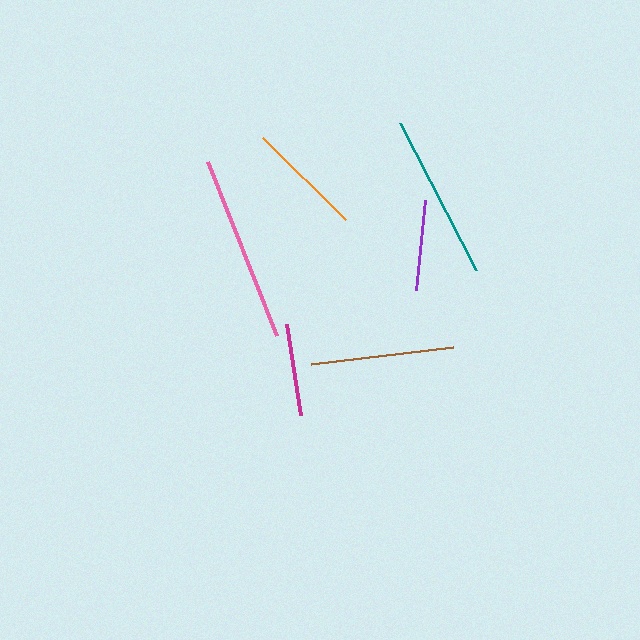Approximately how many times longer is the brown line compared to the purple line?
The brown line is approximately 1.6 times the length of the purple line.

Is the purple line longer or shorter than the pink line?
The pink line is longer than the purple line.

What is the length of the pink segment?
The pink segment is approximately 188 pixels long.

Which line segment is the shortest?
The purple line is the shortest at approximately 91 pixels.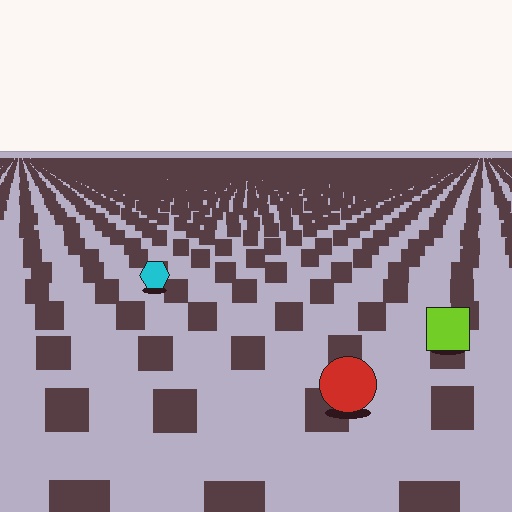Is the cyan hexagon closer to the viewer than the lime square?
No. The lime square is closer — you can tell from the texture gradient: the ground texture is coarser near it.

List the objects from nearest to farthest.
From nearest to farthest: the red circle, the lime square, the cyan hexagon.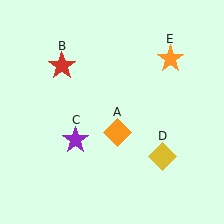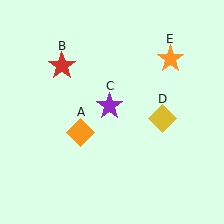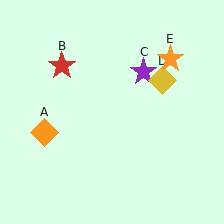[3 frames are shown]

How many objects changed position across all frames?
3 objects changed position: orange diamond (object A), purple star (object C), yellow diamond (object D).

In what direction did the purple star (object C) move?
The purple star (object C) moved up and to the right.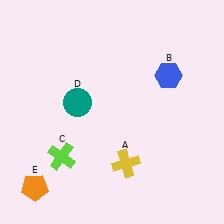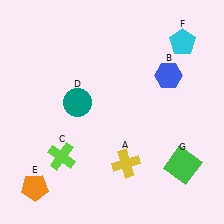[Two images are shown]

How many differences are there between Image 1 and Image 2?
There are 2 differences between the two images.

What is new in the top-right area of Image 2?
A cyan pentagon (F) was added in the top-right area of Image 2.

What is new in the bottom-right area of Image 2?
A green square (G) was added in the bottom-right area of Image 2.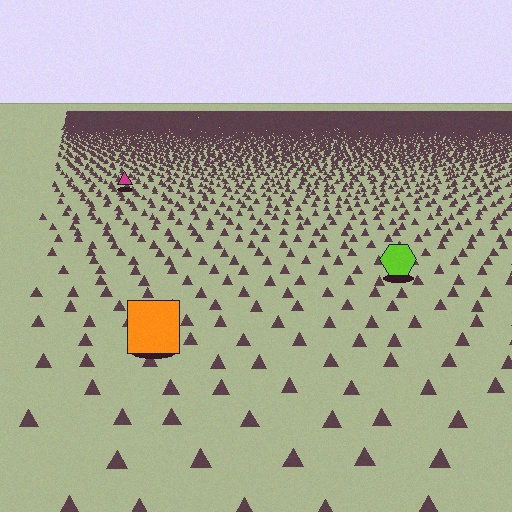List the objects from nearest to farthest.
From nearest to farthest: the orange square, the lime hexagon, the magenta triangle.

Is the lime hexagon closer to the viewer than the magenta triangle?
Yes. The lime hexagon is closer — you can tell from the texture gradient: the ground texture is coarser near it.